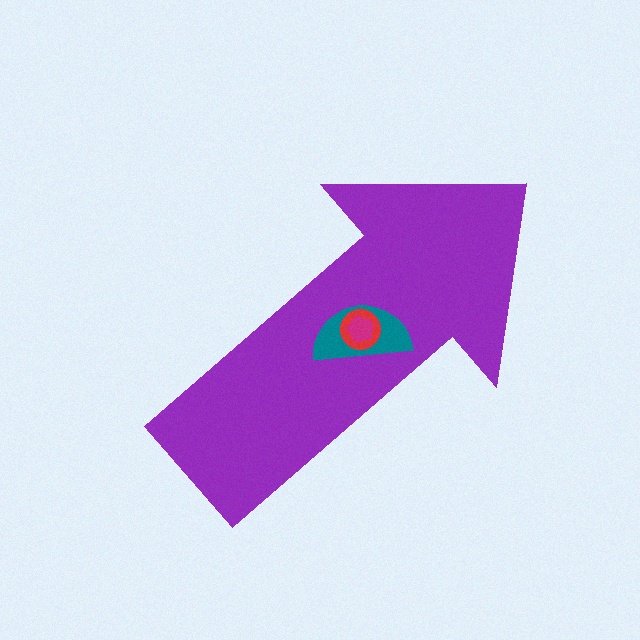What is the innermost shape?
The magenta pentagon.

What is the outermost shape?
The purple arrow.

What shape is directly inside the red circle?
The magenta pentagon.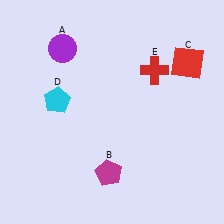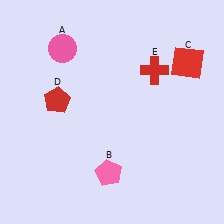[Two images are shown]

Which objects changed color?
A changed from purple to pink. B changed from magenta to pink. D changed from cyan to red.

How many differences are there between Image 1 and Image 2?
There are 3 differences between the two images.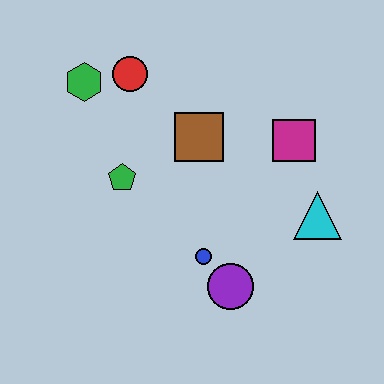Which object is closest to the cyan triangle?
The magenta square is closest to the cyan triangle.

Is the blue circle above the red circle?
No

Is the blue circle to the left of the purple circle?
Yes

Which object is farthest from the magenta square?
The green hexagon is farthest from the magenta square.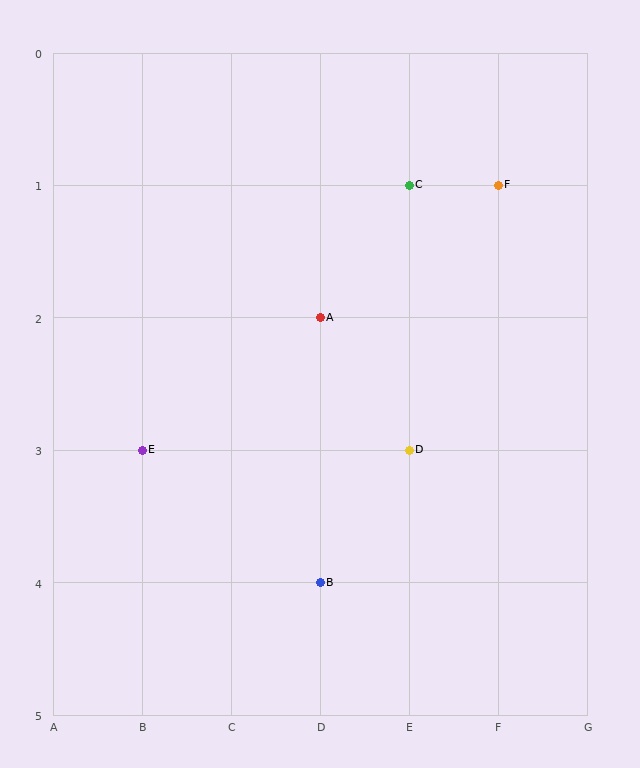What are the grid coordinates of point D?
Point D is at grid coordinates (E, 3).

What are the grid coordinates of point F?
Point F is at grid coordinates (F, 1).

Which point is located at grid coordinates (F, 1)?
Point F is at (F, 1).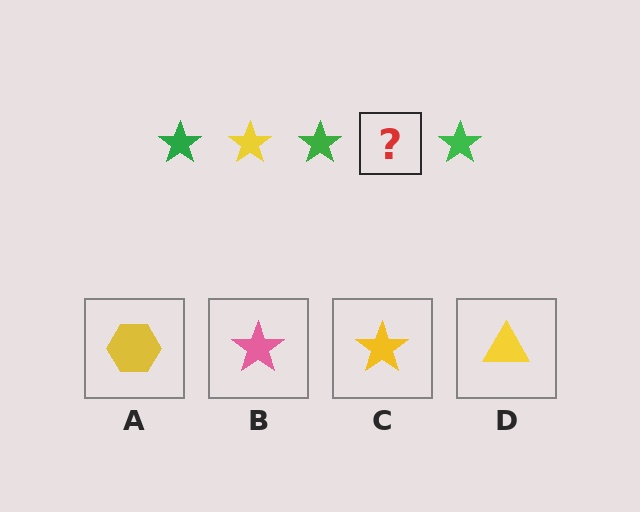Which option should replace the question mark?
Option C.